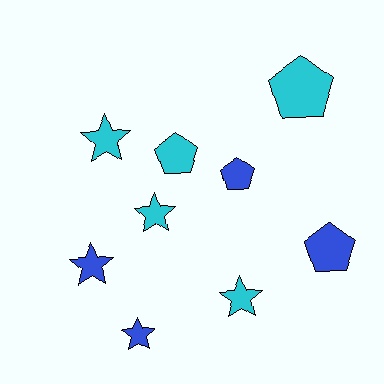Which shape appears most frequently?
Star, with 5 objects.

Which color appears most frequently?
Cyan, with 5 objects.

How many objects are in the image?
There are 9 objects.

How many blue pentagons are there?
There are 2 blue pentagons.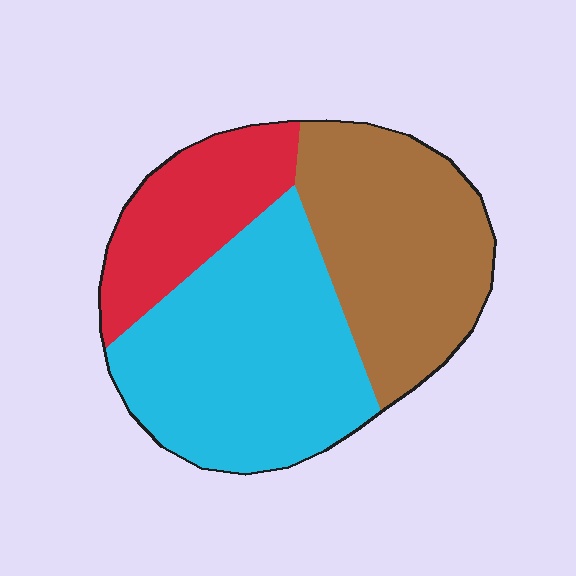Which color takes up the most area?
Cyan, at roughly 45%.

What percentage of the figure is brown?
Brown covers 35% of the figure.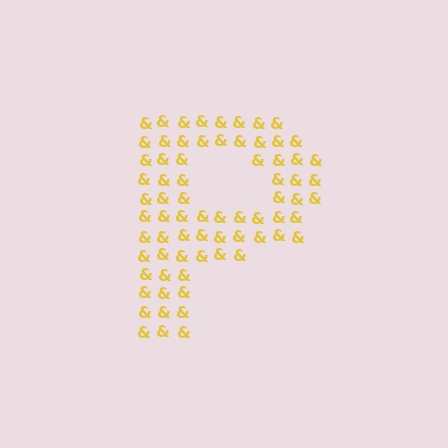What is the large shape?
The large shape is the letter P.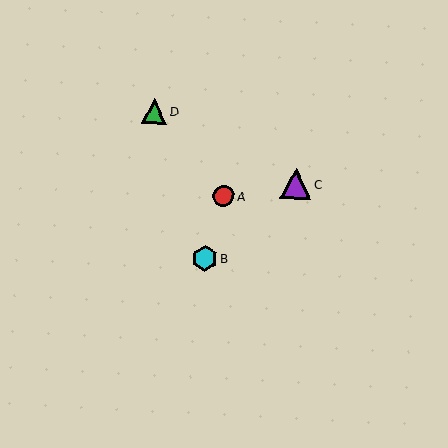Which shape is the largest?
The purple triangle (labeled C) is the largest.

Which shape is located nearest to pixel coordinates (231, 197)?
The red circle (labeled A) at (224, 196) is nearest to that location.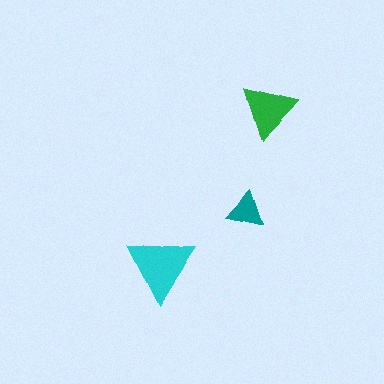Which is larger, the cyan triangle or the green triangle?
The cyan one.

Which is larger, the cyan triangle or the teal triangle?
The cyan one.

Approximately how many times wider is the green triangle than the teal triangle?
About 1.5 times wider.